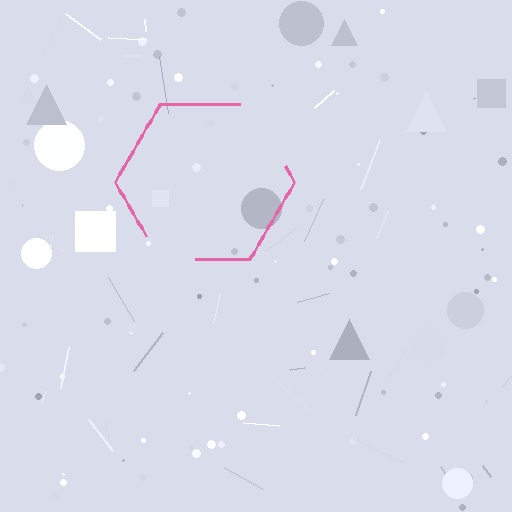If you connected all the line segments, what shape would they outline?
They would outline a hexagon.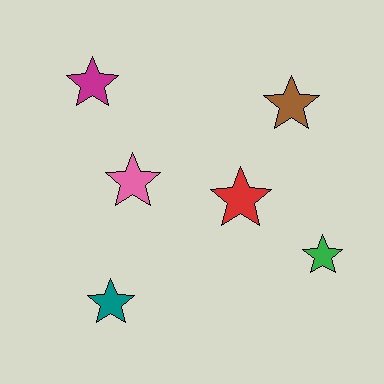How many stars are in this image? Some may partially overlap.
There are 6 stars.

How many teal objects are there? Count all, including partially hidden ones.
There is 1 teal object.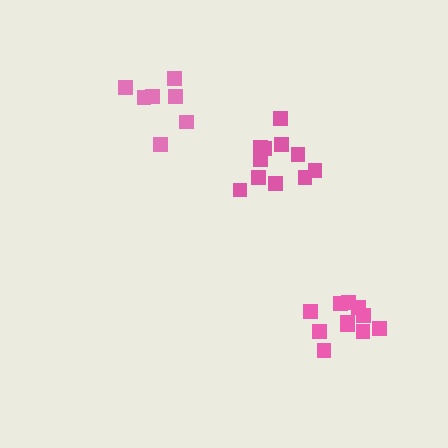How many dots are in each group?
Group 1: 11 dots, Group 2: 7 dots, Group 3: 11 dots (29 total).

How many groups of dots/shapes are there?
There are 3 groups.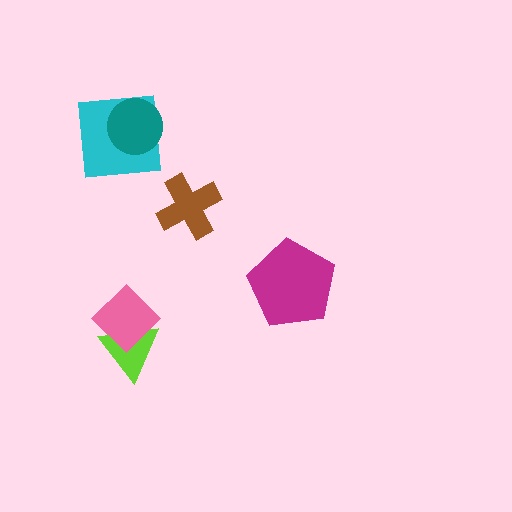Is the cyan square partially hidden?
Yes, it is partially covered by another shape.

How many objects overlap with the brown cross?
0 objects overlap with the brown cross.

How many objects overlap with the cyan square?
1 object overlaps with the cyan square.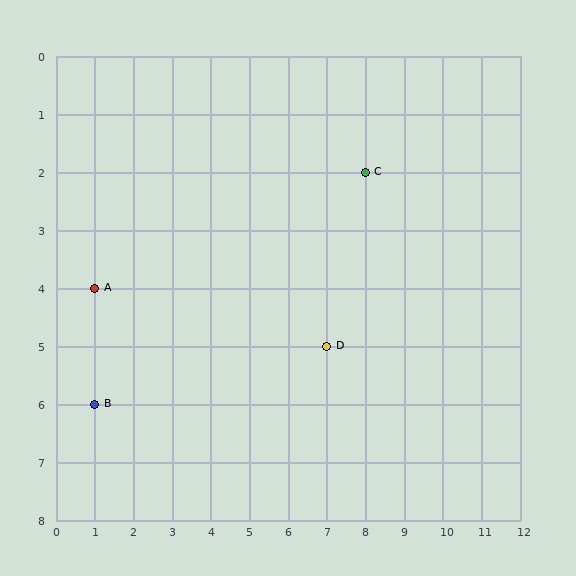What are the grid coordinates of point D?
Point D is at grid coordinates (7, 5).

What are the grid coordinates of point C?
Point C is at grid coordinates (8, 2).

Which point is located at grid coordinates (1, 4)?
Point A is at (1, 4).